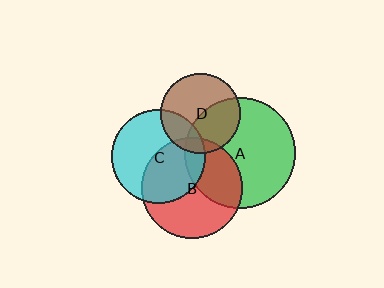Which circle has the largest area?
Circle A (green).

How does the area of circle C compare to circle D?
Approximately 1.4 times.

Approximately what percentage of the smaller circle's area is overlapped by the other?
Approximately 15%.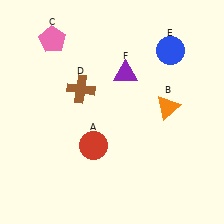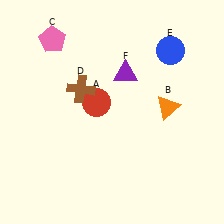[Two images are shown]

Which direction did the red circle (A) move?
The red circle (A) moved up.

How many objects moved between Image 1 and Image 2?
1 object moved between the two images.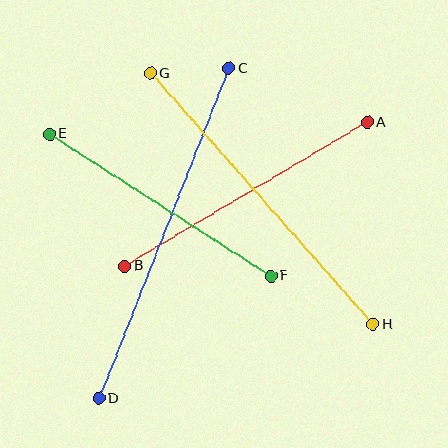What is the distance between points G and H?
The distance is approximately 336 pixels.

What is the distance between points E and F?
The distance is approximately 262 pixels.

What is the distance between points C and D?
The distance is approximately 355 pixels.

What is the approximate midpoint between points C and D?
The midpoint is at approximately (164, 233) pixels.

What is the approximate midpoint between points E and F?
The midpoint is at approximately (160, 205) pixels.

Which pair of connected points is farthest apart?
Points C and D are farthest apart.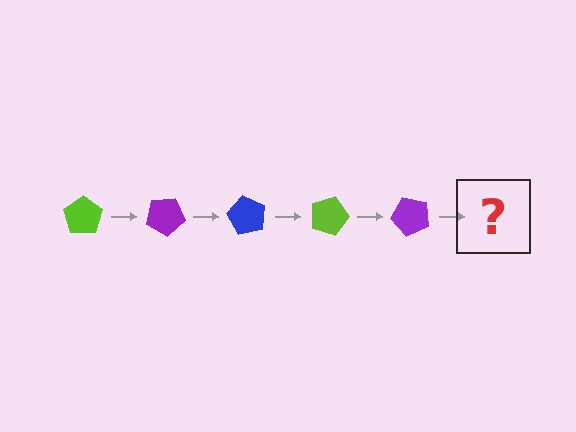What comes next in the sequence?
The next element should be a blue pentagon, rotated 150 degrees from the start.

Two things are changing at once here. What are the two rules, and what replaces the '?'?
The two rules are that it rotates 30 degrees each step and the color cycles through lime, purple, and blue. The '?' should be a blue pentagon, rotated 150 degrees from the start.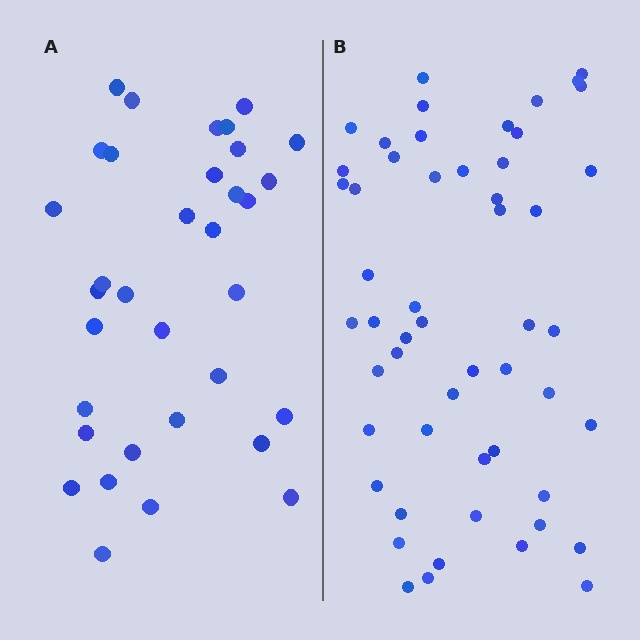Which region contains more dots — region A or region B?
Region B (the right region) has more dots.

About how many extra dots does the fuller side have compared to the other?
Region B has approximately 20 more dots than region A.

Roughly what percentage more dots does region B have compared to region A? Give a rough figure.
About 55% more.